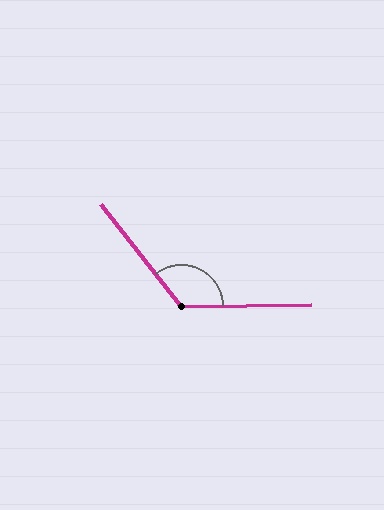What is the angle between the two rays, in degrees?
Approximately 127 degrees.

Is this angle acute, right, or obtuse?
It is obtuse.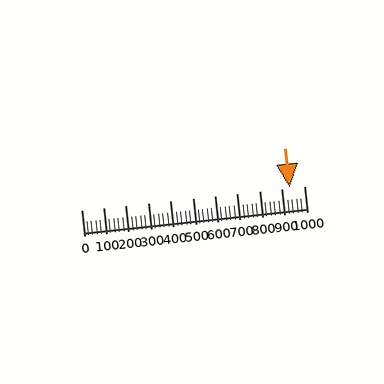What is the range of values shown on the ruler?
The ruler shows values from 0 to 1000.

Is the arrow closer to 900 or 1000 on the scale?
The arrow is closer to 900.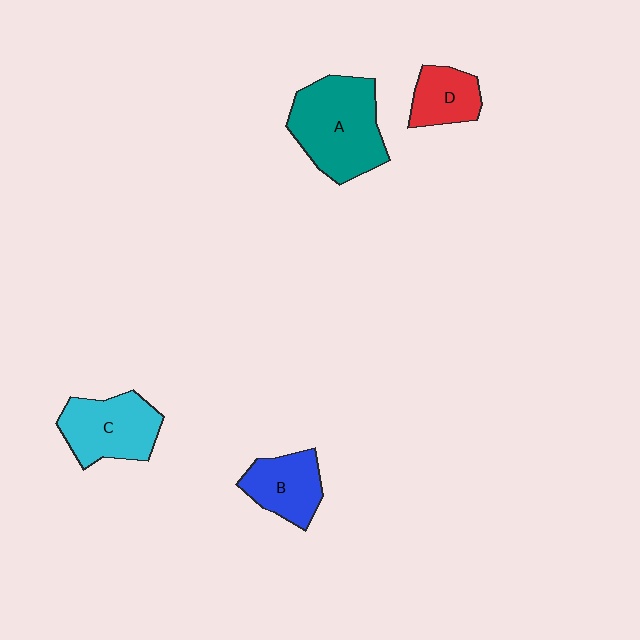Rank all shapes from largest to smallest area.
From largest to smallest: A (teal), C (cyan), B (blue), D (red).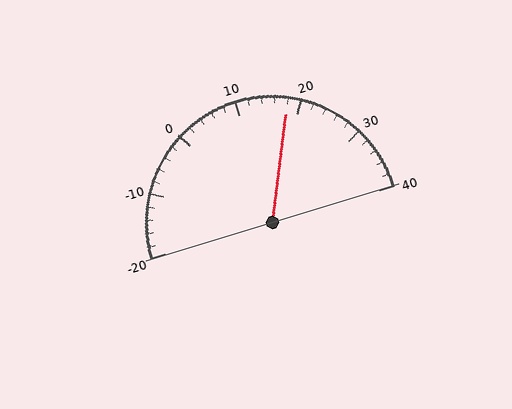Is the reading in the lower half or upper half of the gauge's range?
The reading is in the upper half of the range (-20 to 40).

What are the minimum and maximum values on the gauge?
The gauge ranges from -20 to 40.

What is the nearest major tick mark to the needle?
The nearest major tick mark is 20.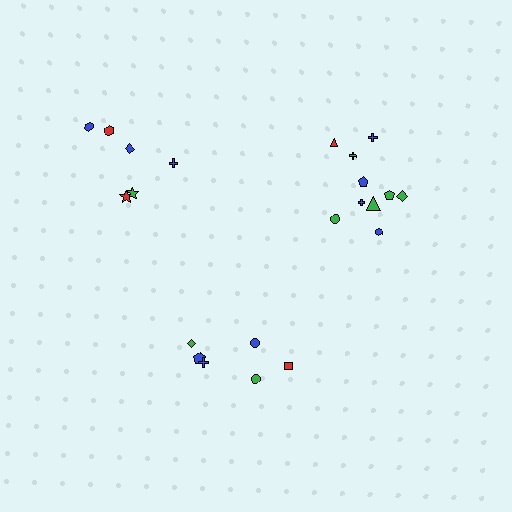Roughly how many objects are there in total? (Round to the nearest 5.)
Roughly 20 objects in total.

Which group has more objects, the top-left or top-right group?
The top-right group.